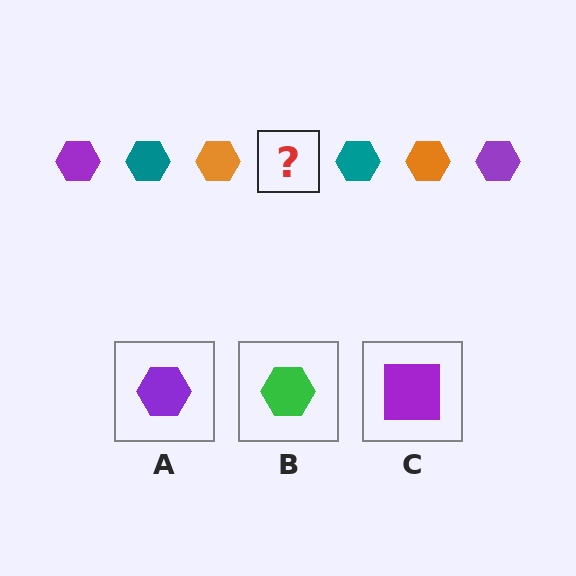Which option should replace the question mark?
Option A.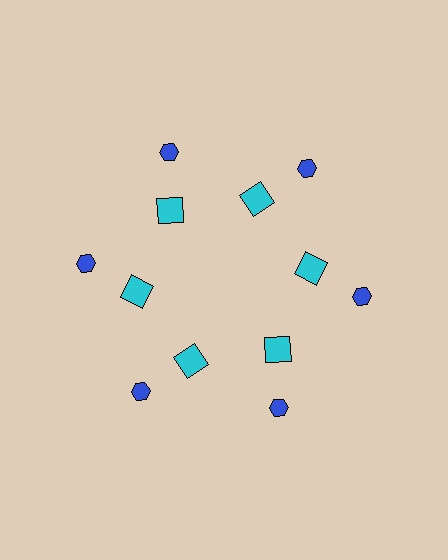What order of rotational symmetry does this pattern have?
This pattern has 6-fold rotational symmetry.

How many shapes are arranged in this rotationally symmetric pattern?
There are 12 shapes, arranged in 6 groups of 2.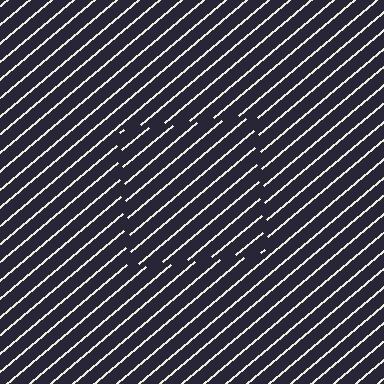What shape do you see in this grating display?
An illusory square. The interior of the shape contains the same grating, shifted by half a period — the contour is defined by the phase discontinuity where line-ends from the inner and outer gratings abut.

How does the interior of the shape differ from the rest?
The interior of the shape contains the same grating, shifted by half a period — the contour is defined by the phase discontinuity where line-ends from the inner and outer gratings abut.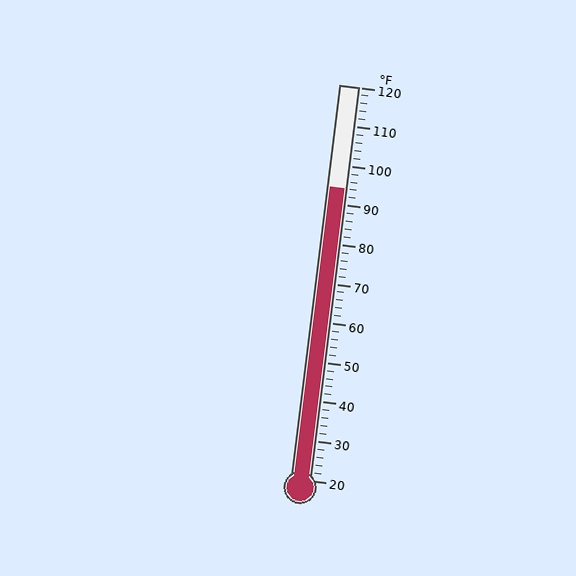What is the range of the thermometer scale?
The thermometer scale ranges from 20°F to 120°F.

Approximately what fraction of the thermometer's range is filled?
The thermometer is filled to approximately 75% of its range.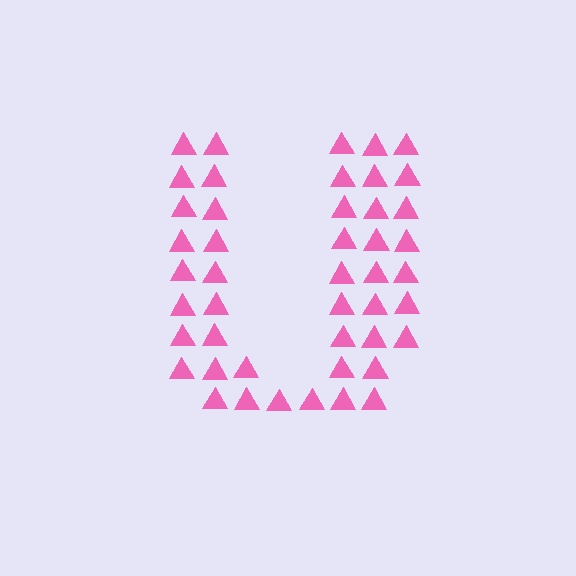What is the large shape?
The large shape is the letter U.